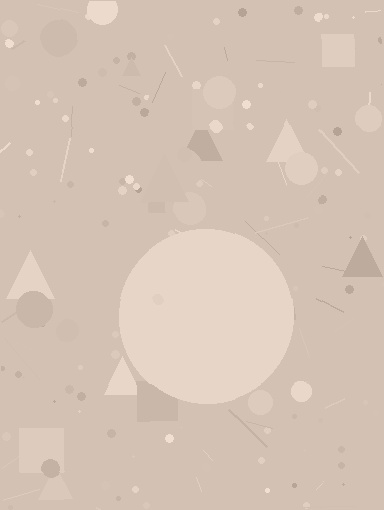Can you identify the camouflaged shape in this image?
The camouflaged shape is a circle.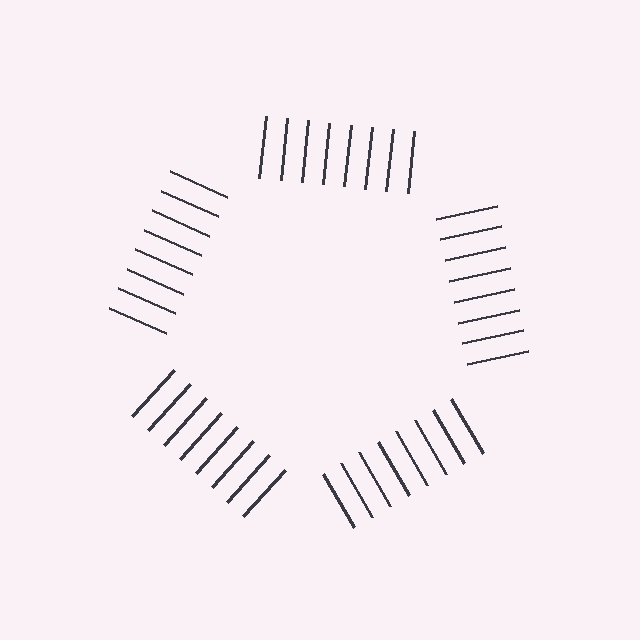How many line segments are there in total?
40 — 8 along each of the 5 edges.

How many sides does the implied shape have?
5 sides — the line-ends trace a pentagon.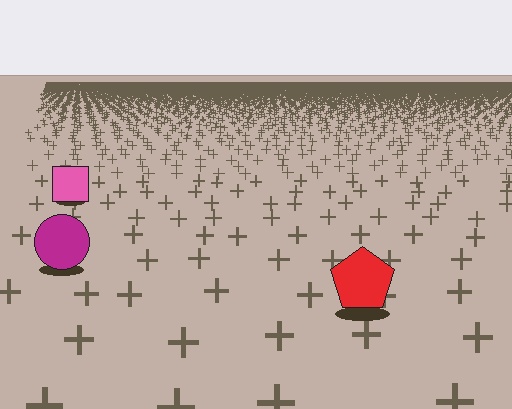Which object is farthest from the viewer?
The pink square is farthest from the viewer. It appears smaller and the ground texture around it is denser.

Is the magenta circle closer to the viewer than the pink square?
Yes. The magenta circle is closer — you can tell from the texture gradient: the ground texture is coarser near it.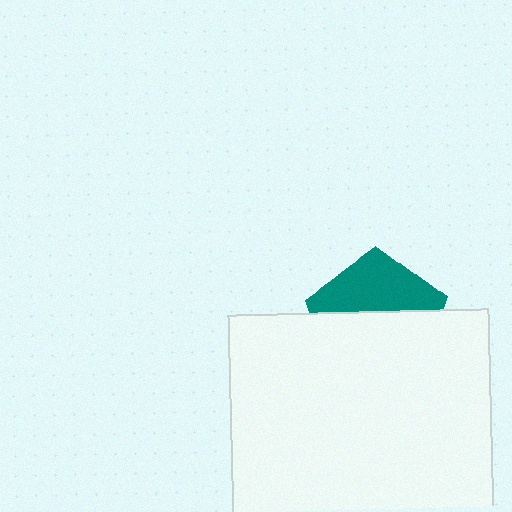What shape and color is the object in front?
The object in front is a white square.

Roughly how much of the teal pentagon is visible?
A small part of it is visible (roughly 40%).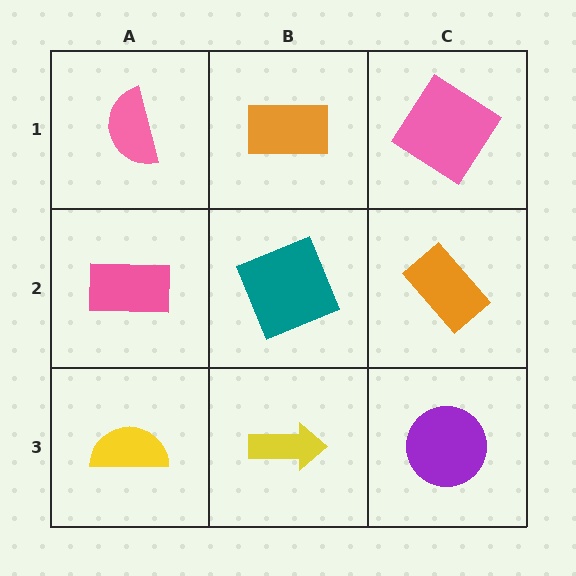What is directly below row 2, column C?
A purple circle.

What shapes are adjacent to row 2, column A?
A pink semicircle (row 1, column A), a yellow semicircle (row 3, column A), a teal square (row 2, column B).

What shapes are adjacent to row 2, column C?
A pink diamond (row 1, column C), a purple circle (row 3, column C), a teal square (row 2, column B).